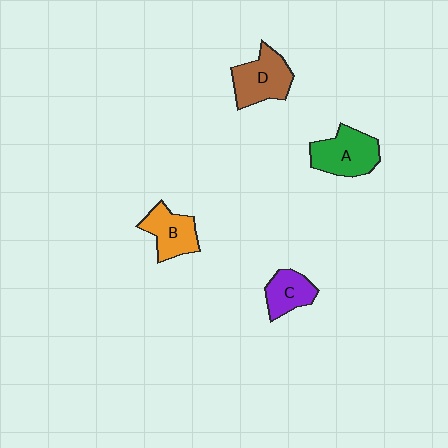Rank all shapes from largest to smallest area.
From largest to smallest: A (green), D (brown), B (orange), C (purple).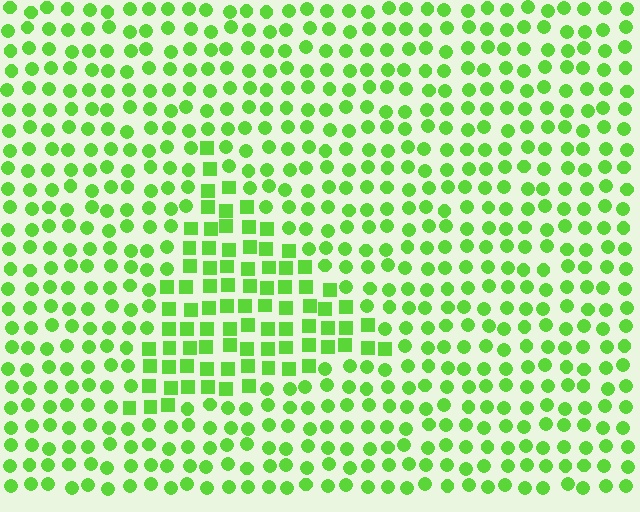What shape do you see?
I see a triangle.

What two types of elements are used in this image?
The image uses squares inside the triangle region and circles outside it.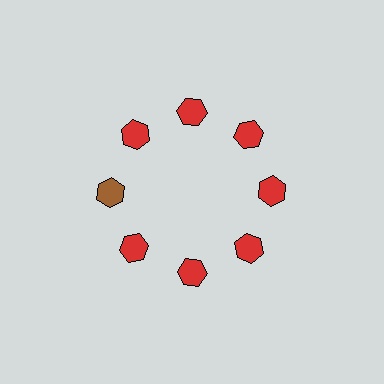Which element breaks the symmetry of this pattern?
The brown hexagon at roughly the 9 o'clock position breaks the symmetry. All other shapes are red hexagons.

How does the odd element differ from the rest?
It has a different color: brown instead of red.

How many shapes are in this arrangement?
There are 8 shapes arranged in a ring pattern.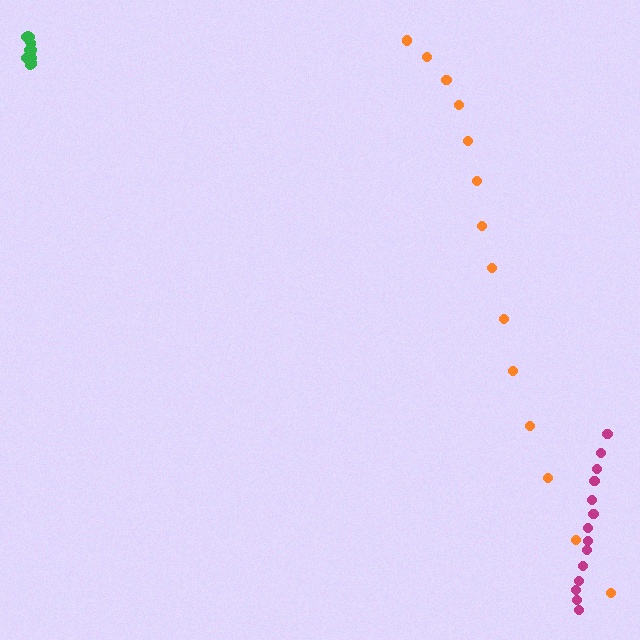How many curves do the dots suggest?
There are 3 distinct paths.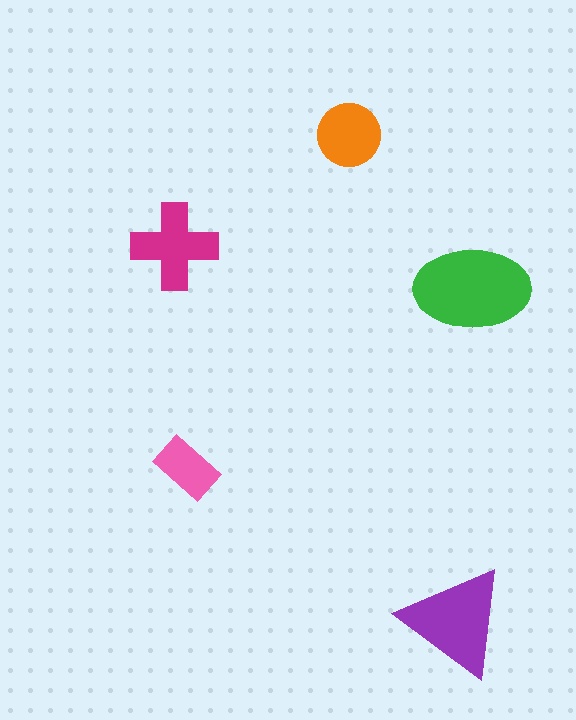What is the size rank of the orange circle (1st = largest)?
4th.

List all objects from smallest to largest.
The pink rectangle, the orange circle, the magenta cross, the purple triangle, the green ellipse.